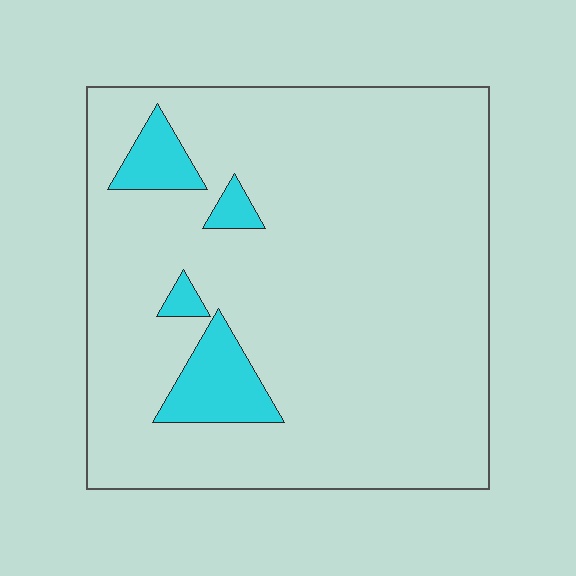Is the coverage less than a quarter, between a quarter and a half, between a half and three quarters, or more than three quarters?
Less than a quarter.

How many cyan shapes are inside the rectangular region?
4.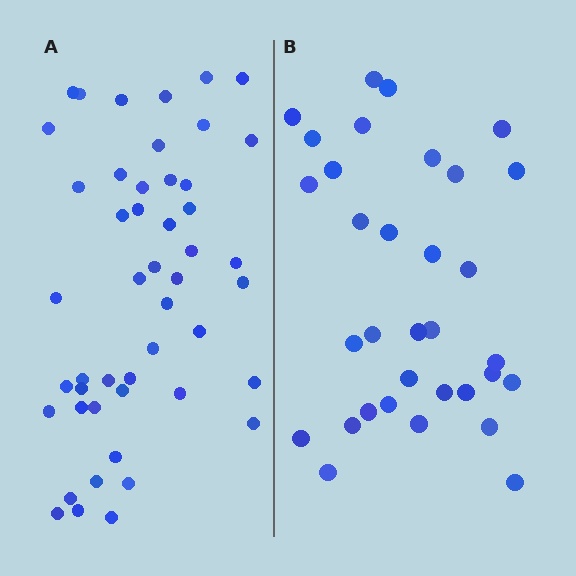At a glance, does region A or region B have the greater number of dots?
Region A (the left region) has more dots.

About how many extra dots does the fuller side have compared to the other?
Region A has approximately 15 more dots than region B.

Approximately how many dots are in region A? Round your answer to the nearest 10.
About 50 dots. (The exact count is 48, which rounds to 50.)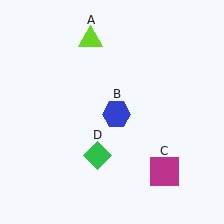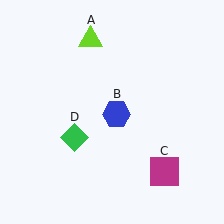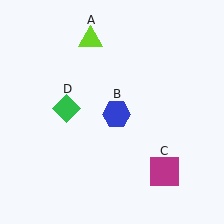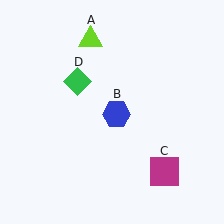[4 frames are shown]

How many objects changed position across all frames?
1 object changed position: green diamond (object D).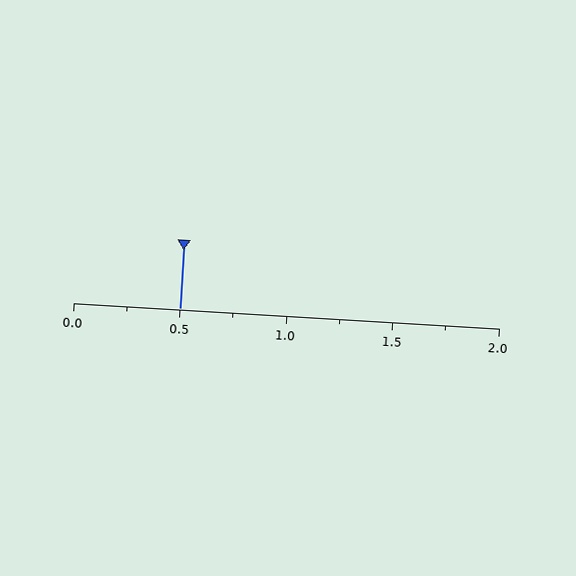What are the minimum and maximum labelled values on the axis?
The axis runs from 0.0 to 2.0.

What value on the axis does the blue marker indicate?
The marker indicates approximately 0.5.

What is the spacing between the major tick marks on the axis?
The major ticks are spaced 0.5 apart.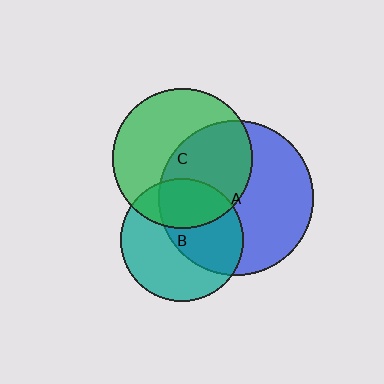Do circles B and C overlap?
Yes.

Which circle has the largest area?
Circle A (blue).